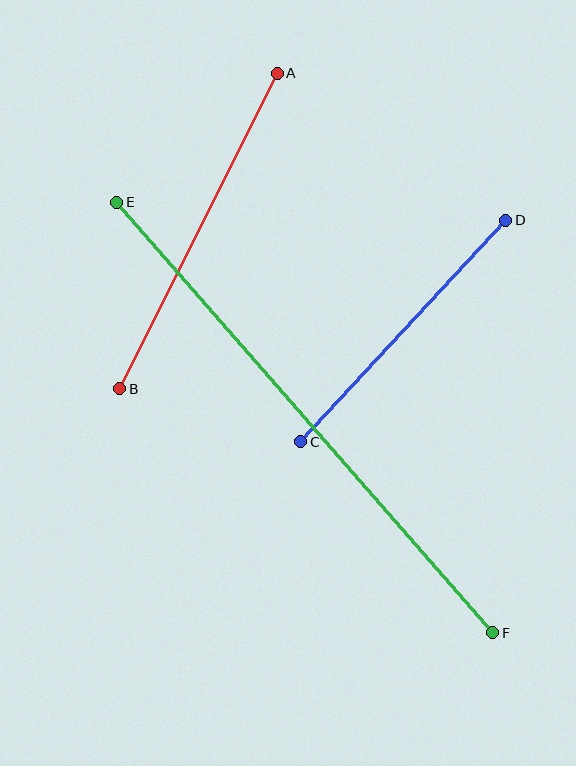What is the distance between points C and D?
The distance is approximately 301 pixels.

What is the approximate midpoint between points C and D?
The midpoint is at approximately (403, 331) pixels.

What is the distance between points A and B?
The distance is approximately 353 pixels.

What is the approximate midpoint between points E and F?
The midpoint is at approximately (305, 417) pixels.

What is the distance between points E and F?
The distance is approximately 572 pixels.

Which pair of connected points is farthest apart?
Points E and F are farthest apart.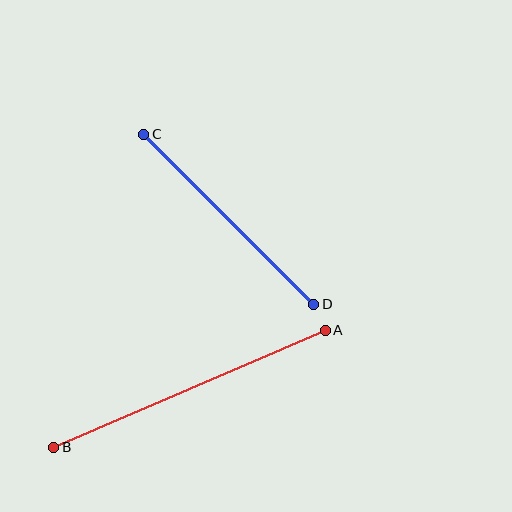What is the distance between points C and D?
The distance is approximately 240 pixels.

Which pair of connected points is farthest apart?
Points A and B are farthest apart.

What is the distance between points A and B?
The distance is approximately 295 pixels.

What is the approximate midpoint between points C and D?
The midpoint is at approximately (229, 219) pixels.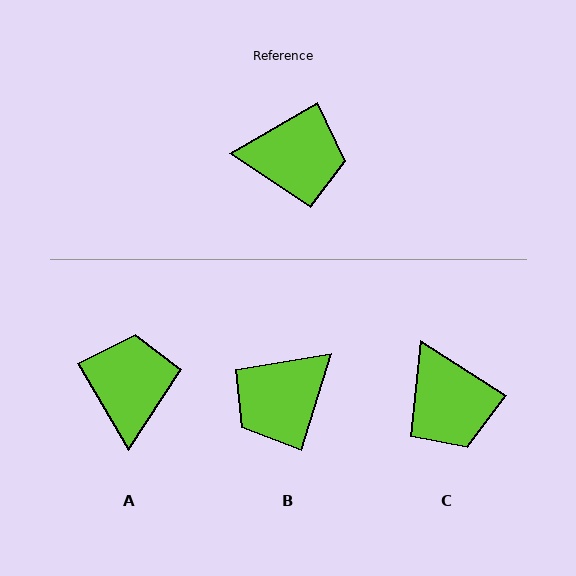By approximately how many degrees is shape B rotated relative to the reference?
Approximately 137 degrees clockwise.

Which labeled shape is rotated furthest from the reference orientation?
B, about 137 degrees away.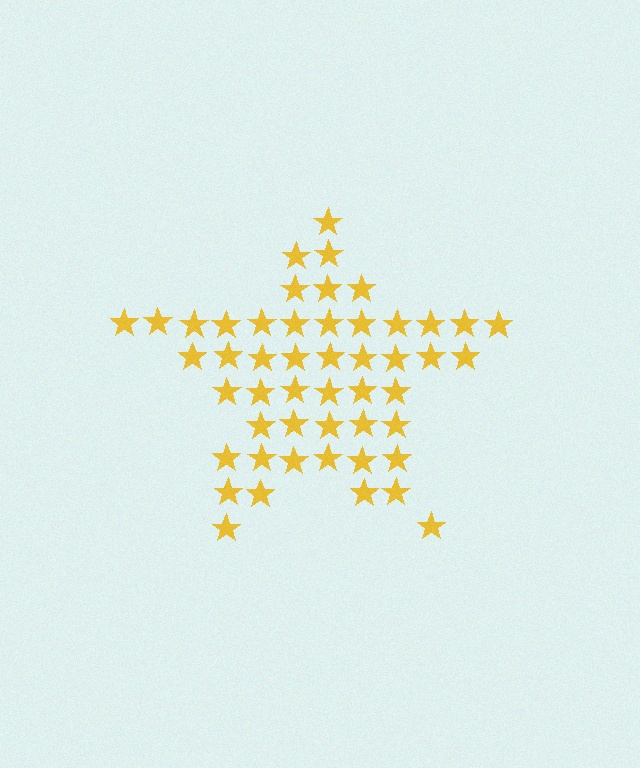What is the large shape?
The large shape is a star.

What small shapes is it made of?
It is made of small stars.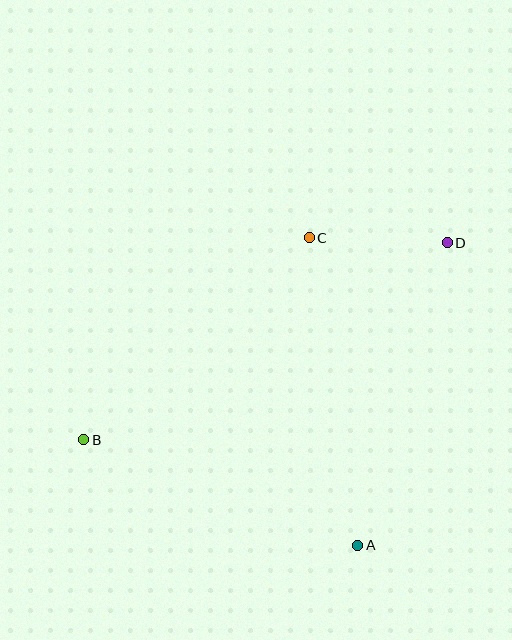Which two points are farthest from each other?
Points B and D are farthest from each other.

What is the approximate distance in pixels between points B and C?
The distance between B and C is approximately 302 pixels.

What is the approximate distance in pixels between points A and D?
The distance between A and D is approximately 316 pixels.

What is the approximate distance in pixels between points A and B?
The distance between A and B is approximately 294 pixels.